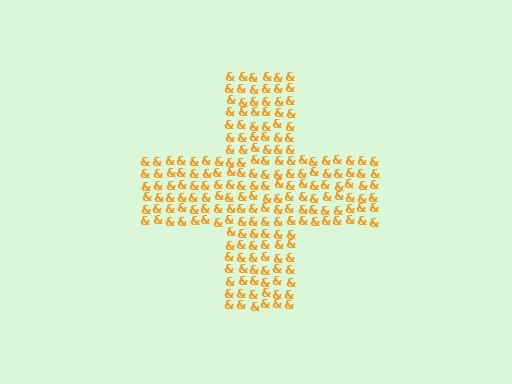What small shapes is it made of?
It is made of small ampersands.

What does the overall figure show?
The overall figure shows a cross.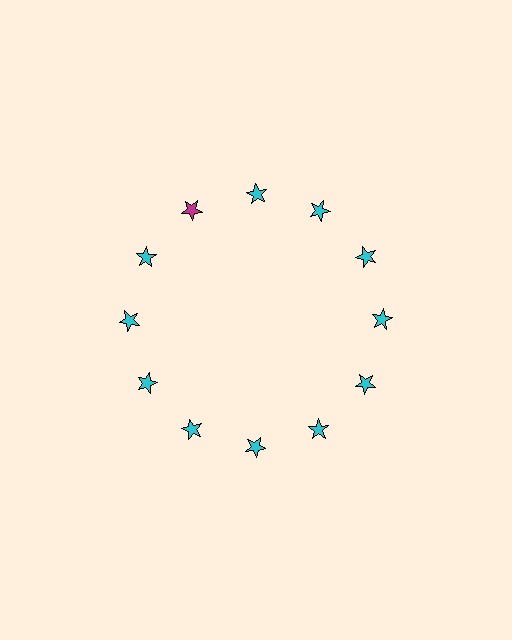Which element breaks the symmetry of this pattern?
The magenta star at roughly the 11 o'clock position breaks the symmetry. All other shapes are cyan stars.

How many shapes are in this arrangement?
There are 12 shapes arranged in a ring pattern.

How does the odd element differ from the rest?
It has a different color: magenta instead of cyan.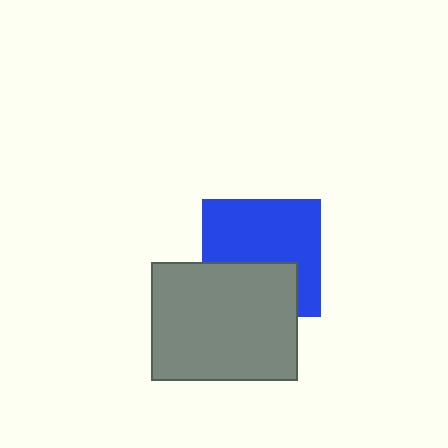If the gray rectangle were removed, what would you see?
You would see the complete blue square.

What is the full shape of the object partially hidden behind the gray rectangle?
The partially hidden object is a blue square.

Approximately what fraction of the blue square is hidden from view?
Roughly 38% of the blue square is hidden behind the gray rectangle.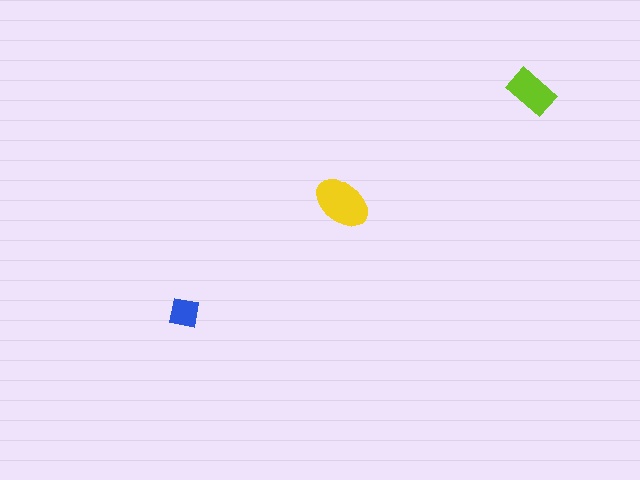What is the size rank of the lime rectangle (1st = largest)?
2nd.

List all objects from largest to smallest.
The yellow ellipse, the lime rectangle, the blue square.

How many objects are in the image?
There are 3 objects in the image.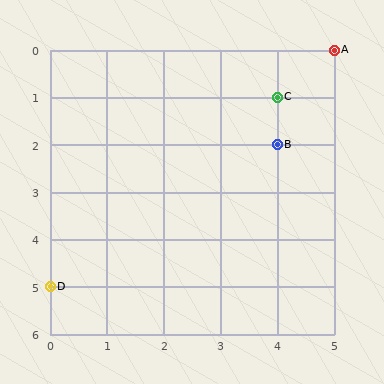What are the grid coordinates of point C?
Point C is at grid coordinates (4, 1).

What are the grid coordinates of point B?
Point B is at grid coordinates (4, 2).